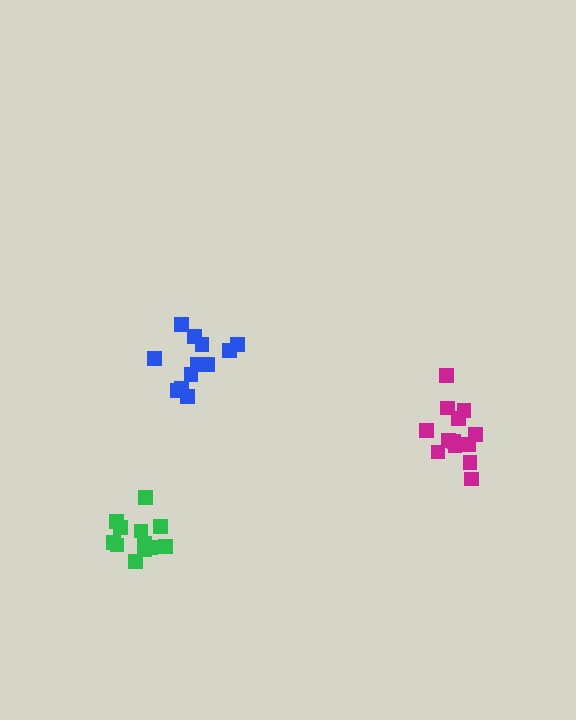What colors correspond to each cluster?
The clusters are colored: green, blue, magenta.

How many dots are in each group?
Group 1: 12 dots, Group 2: 12 dots, Group 3: 13 dots (37 total).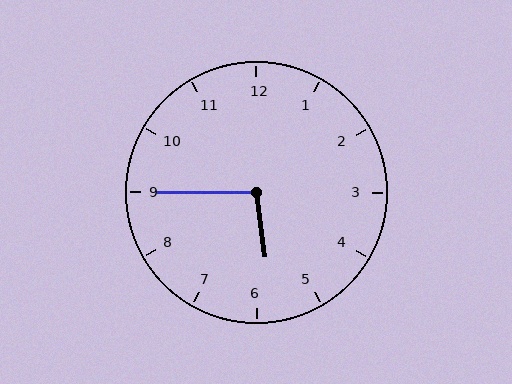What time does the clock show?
5:45.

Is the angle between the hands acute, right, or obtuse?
It is obtuse.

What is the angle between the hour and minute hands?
Approximately 98 degrees.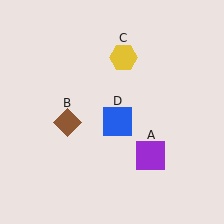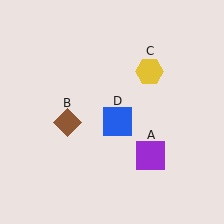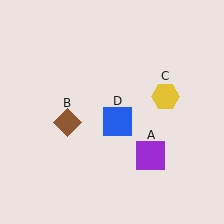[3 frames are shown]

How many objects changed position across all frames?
1 object changed position: yellow hexagon (object C).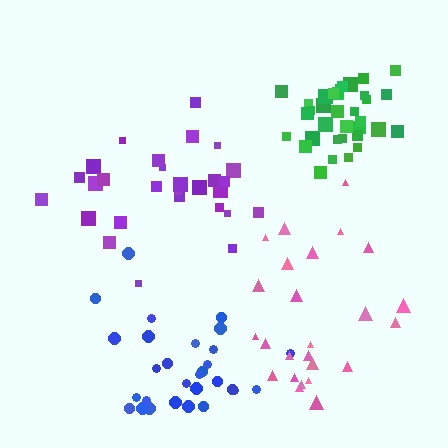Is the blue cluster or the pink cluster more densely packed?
Blue.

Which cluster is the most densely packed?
Green.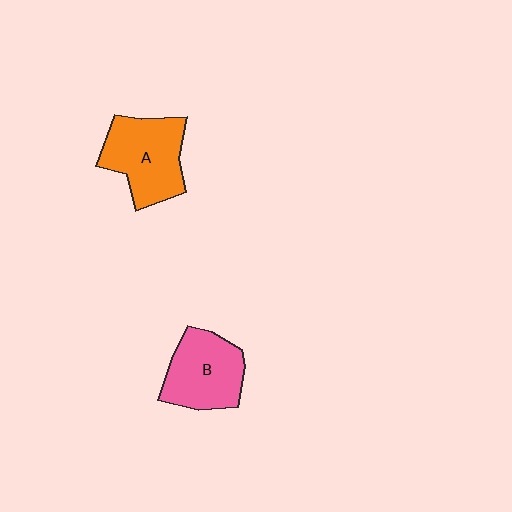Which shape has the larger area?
Shape A (orange).